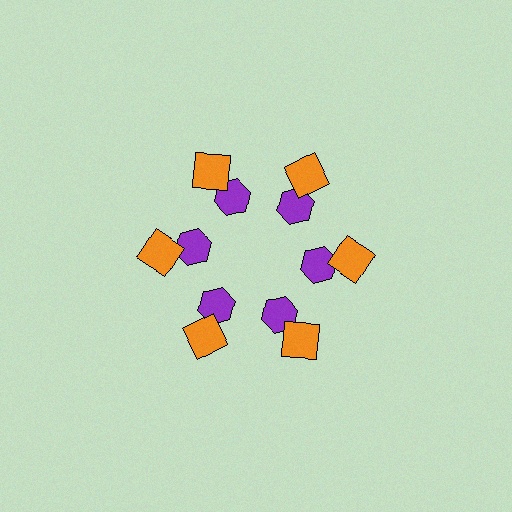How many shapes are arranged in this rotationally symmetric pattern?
There are 12 shapes, arranged in 6 groups of 2.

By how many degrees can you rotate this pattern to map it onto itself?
The pattern maps onto itself every 60 degrees of rotation.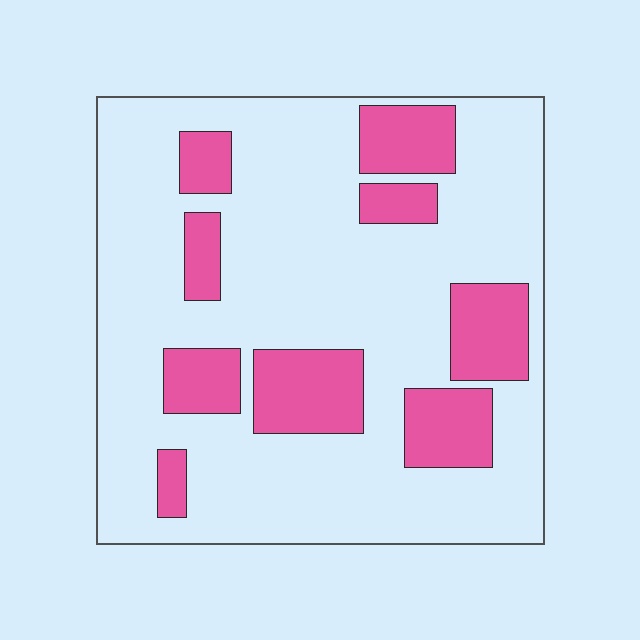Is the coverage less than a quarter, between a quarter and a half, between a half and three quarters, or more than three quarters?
Less than a quarter.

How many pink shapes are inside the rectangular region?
9.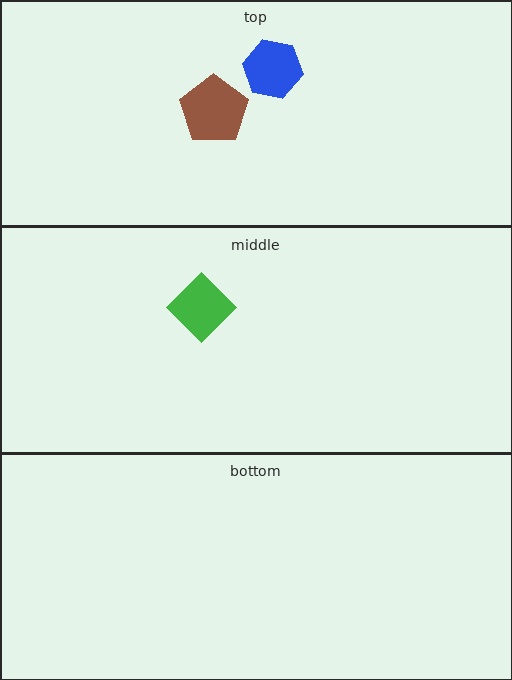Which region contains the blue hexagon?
The top region.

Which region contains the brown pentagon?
The top region.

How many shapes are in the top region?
2.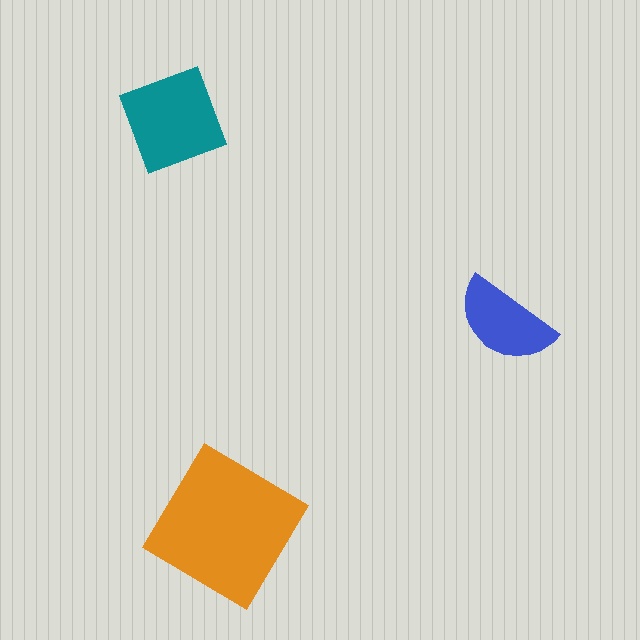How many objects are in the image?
There are 3 objects in the image.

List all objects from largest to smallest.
The orange diamond, the teal diamond, the blue semicircle.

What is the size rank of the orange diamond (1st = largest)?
1st.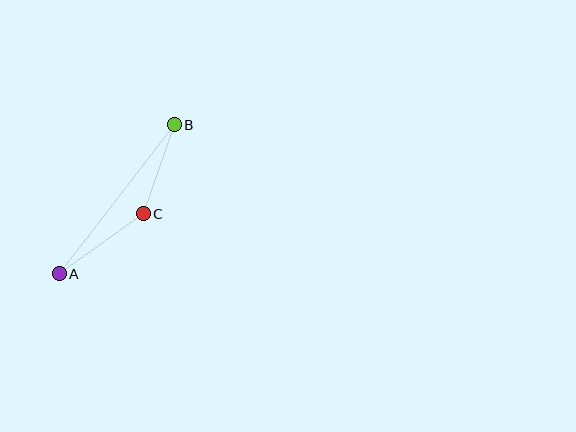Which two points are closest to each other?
Points B and C are closest to each other.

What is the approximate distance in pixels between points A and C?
The distance between A and C is approximately 103 pixels.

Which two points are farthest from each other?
Points A and B are farthest from each other.